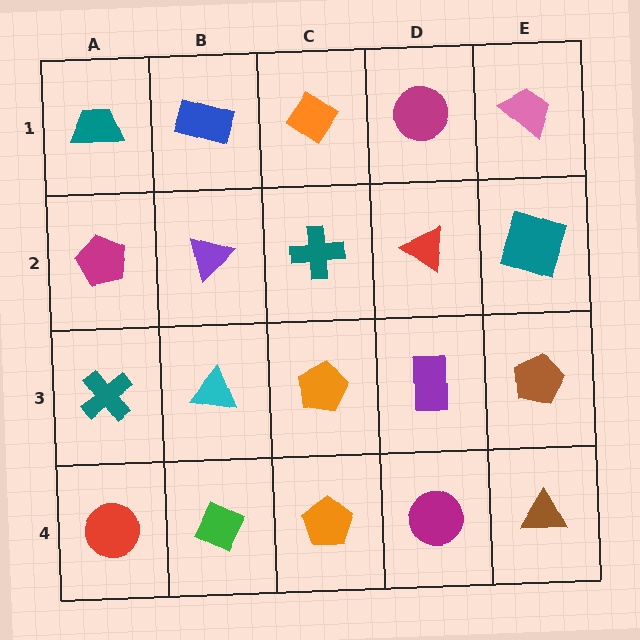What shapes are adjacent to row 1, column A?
A magenta pentagon (row 2, column A), a blue rectangle (row 1, column B).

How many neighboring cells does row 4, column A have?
2.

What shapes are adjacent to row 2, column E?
A pink trapezoid (row 1, column E), a brown pentagon (row 3, column E), a red triangle (row 2, column D).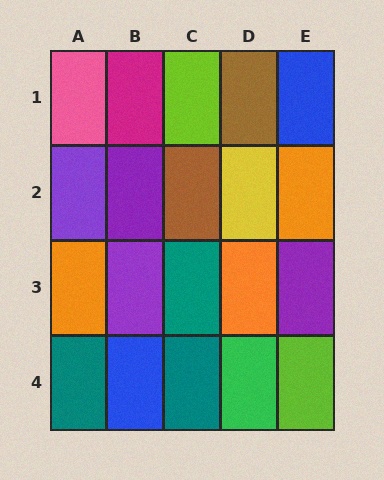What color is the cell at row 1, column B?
Magenta.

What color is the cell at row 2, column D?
Yellow.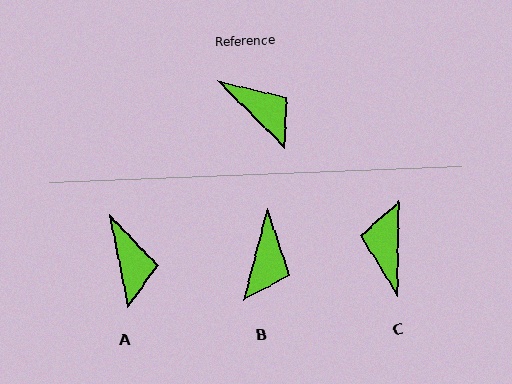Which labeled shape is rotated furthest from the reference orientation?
C, about 134 degrees away.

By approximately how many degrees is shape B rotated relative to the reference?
Approximately 59 degrees clockwise.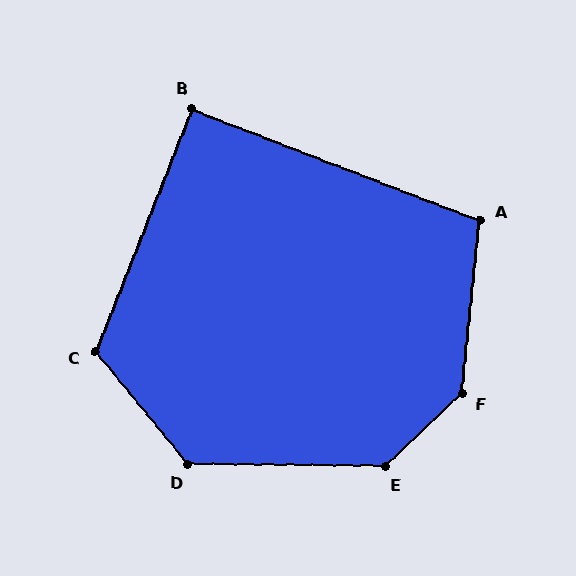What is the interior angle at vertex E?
Approximately 136 degrees (obtuse).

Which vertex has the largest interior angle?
F, at approximately 140 degrees.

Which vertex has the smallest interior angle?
B, at approximately 91 degrees.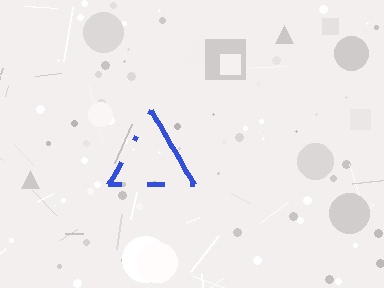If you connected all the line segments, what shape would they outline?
They would outline a triangle.